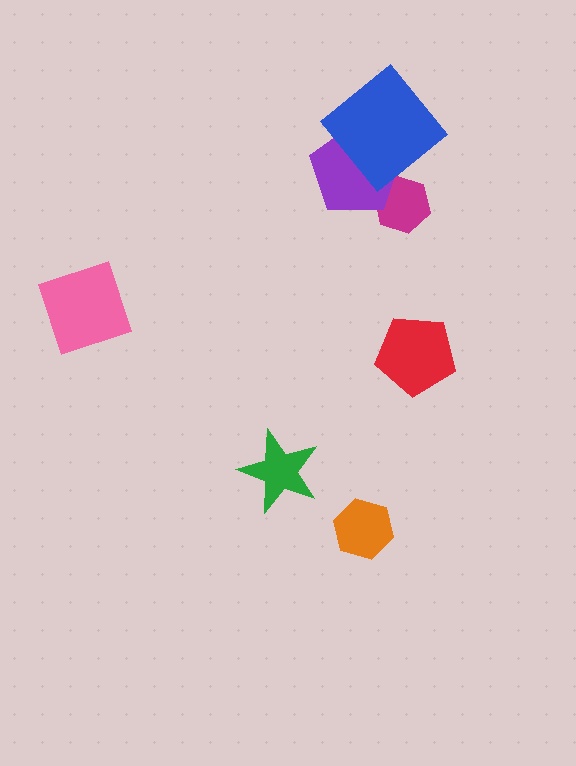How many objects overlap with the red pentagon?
0 objects overlap with the red pentagon.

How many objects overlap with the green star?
0 objects overlap with the green star.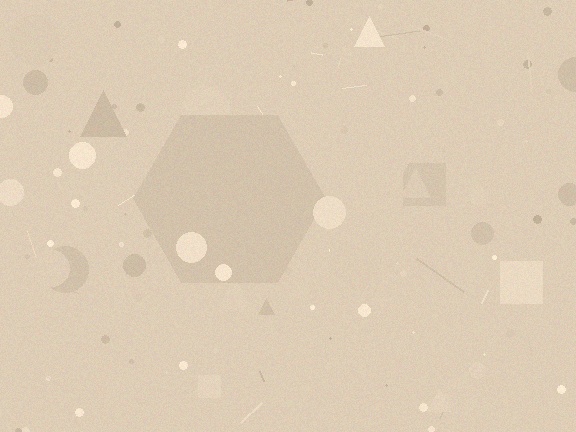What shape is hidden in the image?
A hexagon is hidden in the image.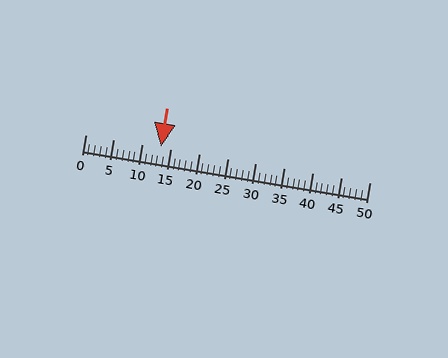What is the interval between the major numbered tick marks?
The major tick marks are spaced 5 units apart.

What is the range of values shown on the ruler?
The ruler shows values from 0 to 50.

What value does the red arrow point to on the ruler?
The red arrow points to approximately 13.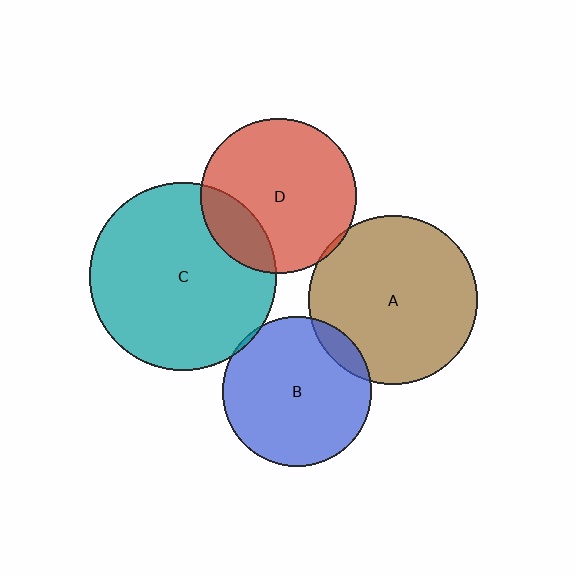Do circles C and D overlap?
Yes.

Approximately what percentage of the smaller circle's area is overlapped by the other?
Approximately 20%.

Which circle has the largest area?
Circle C (teal).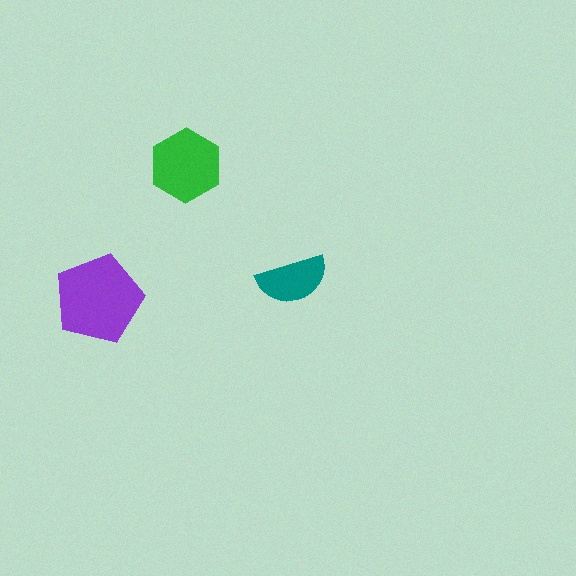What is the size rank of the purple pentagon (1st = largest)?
1st.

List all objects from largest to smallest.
The purple pentagon, the green hexagon, the teal semicircle.